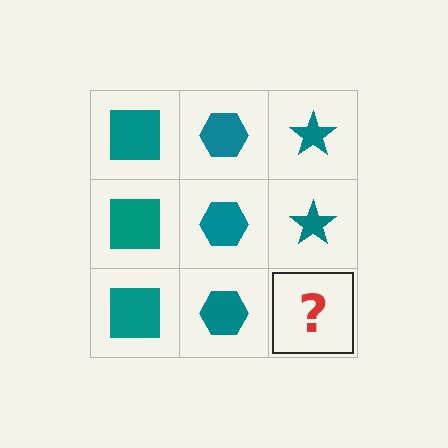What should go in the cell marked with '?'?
The missing cell should contain a teal star.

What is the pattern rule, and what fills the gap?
The rule is that each column has a consistent shape. The gap should be filled with a teal star.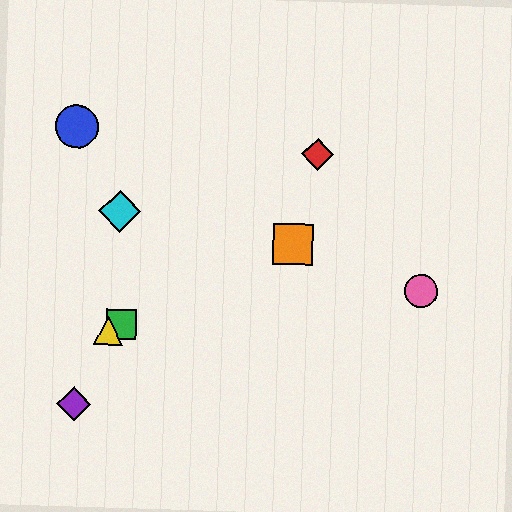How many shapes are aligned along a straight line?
3 shapes (the green square, the yellow triangle, the orange square) are aligned along a straight line.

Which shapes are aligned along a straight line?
The green square, the yellow triangle, the orange square are aligned along a straight line.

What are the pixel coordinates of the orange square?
The orange square is at (293, 244).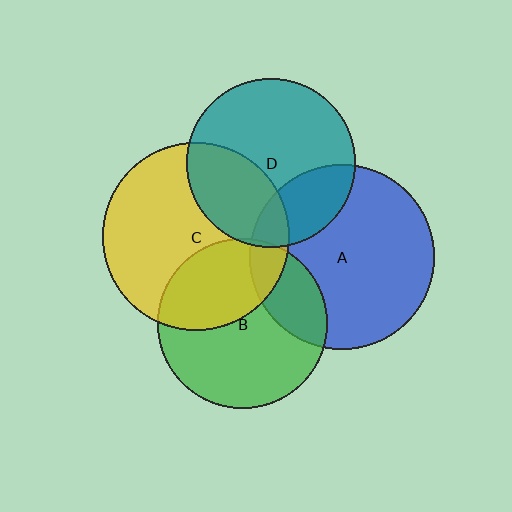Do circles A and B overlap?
Yes.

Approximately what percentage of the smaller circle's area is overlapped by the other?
Approximately 25%.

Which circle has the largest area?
Circle C (yellow).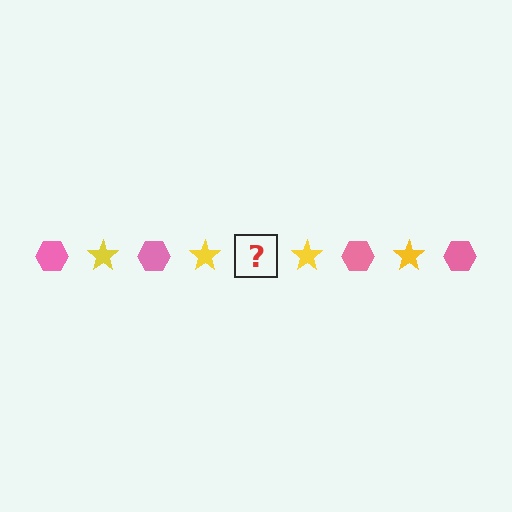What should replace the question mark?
The question mark should be replaced with a pink hexagon.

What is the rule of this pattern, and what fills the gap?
The rule is that the pattern alternates between pink hexagon and yellow star. The gap should be filled with a pink hexagon.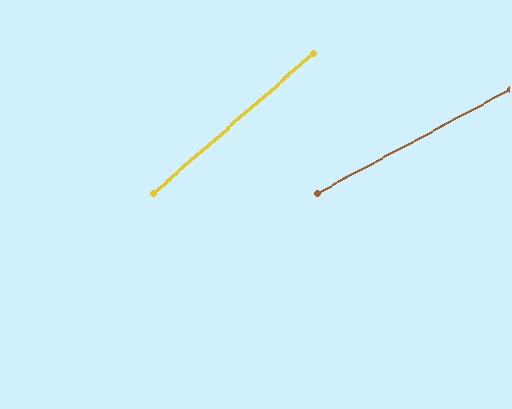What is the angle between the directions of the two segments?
Approximately 13 degrees.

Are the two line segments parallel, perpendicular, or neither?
Neither parallel nor perpendicular — they differ by about 13°.